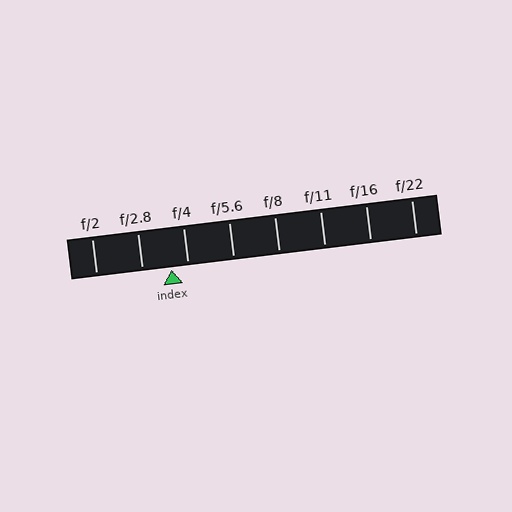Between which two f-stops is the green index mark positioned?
The index mark is between f/2.8 and f/4.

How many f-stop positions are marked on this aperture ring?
There are 8 f-stop positions marked.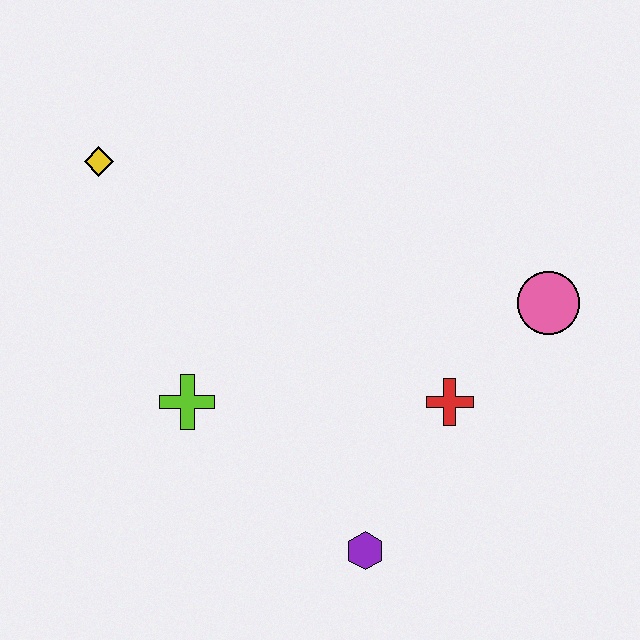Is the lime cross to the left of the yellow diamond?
No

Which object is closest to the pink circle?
The red cross is closest to the pink circle.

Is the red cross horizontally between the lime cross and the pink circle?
Yes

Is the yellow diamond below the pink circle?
No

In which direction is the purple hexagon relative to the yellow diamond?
The purple hexagon is below the yellow diamond.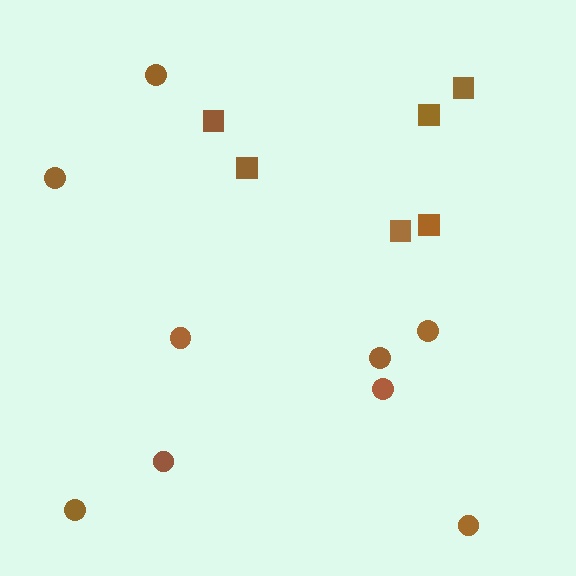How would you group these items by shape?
There are 2 groups: one group of circles (9) and one group of squares (6).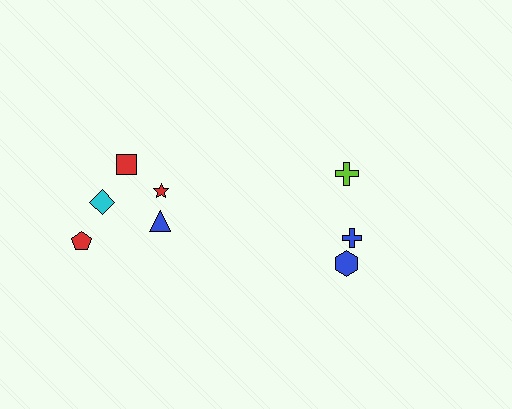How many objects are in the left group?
There are 5 objects.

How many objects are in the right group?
There are 3 objects.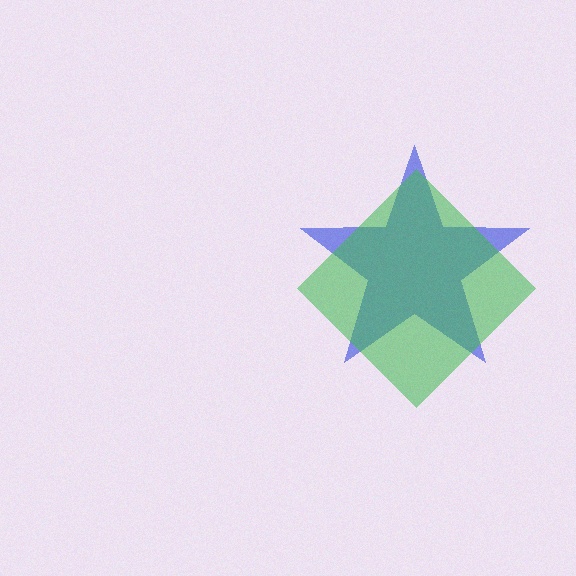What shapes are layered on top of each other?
The layered shapes are: a blue star, a green diamond.